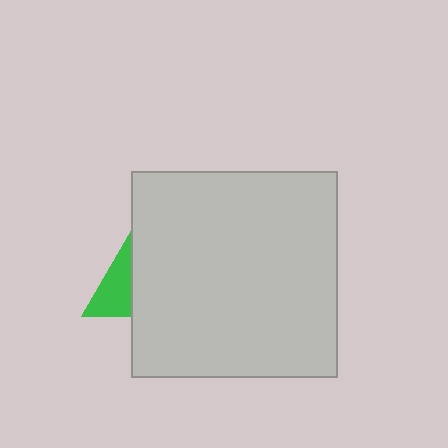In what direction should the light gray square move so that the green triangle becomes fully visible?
The light gray square should move right. That is the shortest direction to clear the overlap and leave the green triangle fully visible.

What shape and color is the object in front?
The object in front is a light gray square.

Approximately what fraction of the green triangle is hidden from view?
Roughly 66% of the green triangle is hidden behind the light gray square.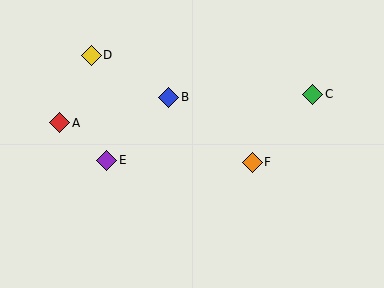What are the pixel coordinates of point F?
Point F is at (252, 162).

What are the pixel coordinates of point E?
Point E is at (107, 160).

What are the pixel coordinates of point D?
Point D is at (91, 55).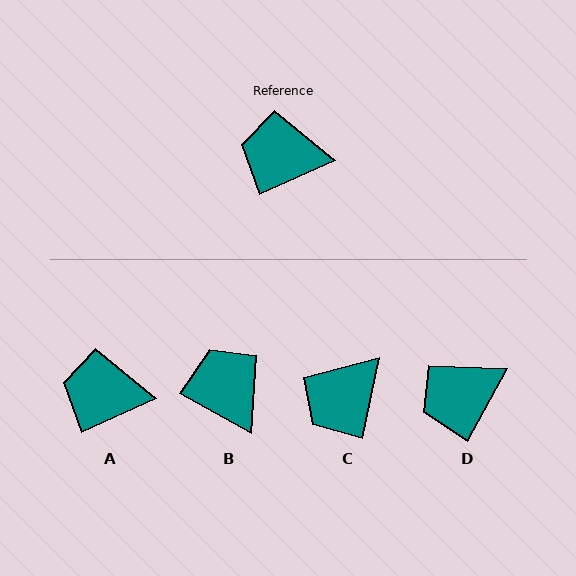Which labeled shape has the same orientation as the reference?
A.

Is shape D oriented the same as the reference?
No, it is off by about 37 degrees.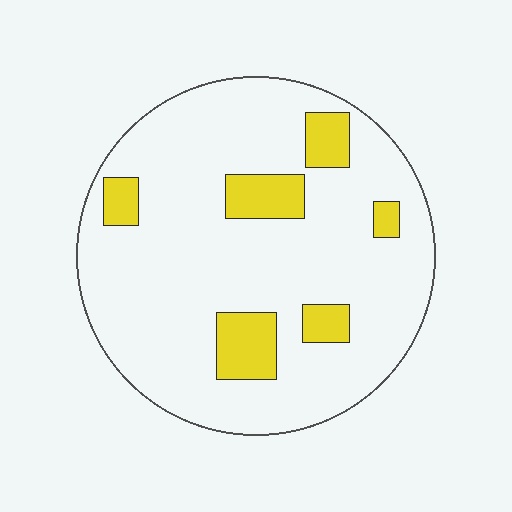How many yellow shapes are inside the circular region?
6.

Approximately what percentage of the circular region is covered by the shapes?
Approximately 15%.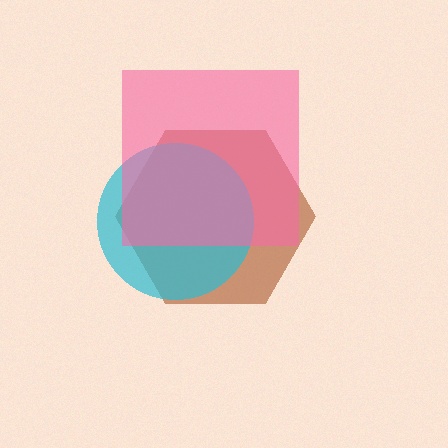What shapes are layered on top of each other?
The layered shapes are: a brown hexagon, a cyan circle, a pink square.